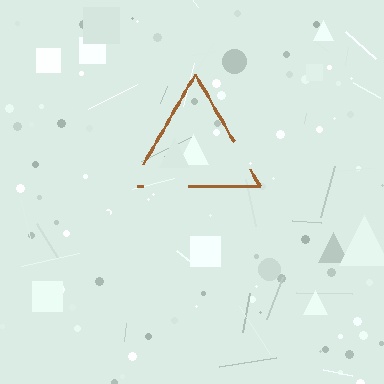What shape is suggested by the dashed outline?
The dashed outline suggests a triangle.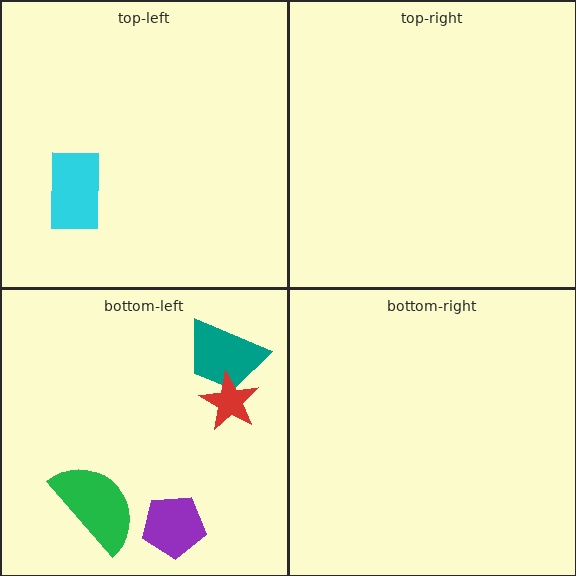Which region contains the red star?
The bottom-left region.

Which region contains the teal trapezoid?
The bottom-left region.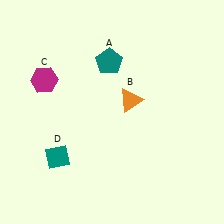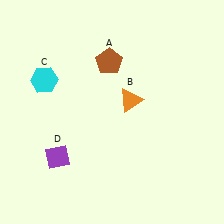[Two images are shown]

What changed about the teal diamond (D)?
In Image 1, D is teal. In Image 2, it changed to purple.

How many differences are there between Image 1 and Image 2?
There are 3 differences between the two images.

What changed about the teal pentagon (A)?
In Image 1, A is teal. In Image 2, it changed to brown.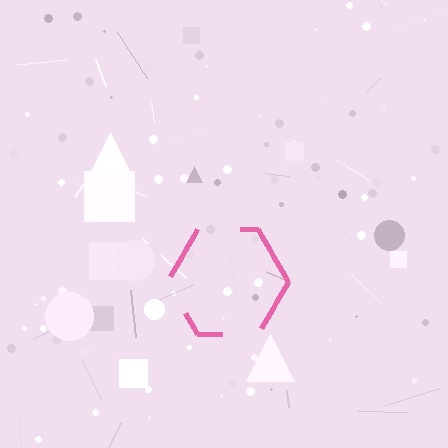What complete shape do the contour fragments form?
The contour fragments form a hexagon.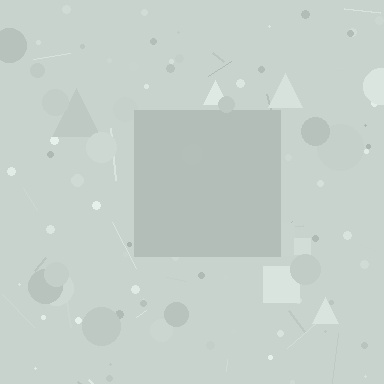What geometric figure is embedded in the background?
A square is embedded in the background.